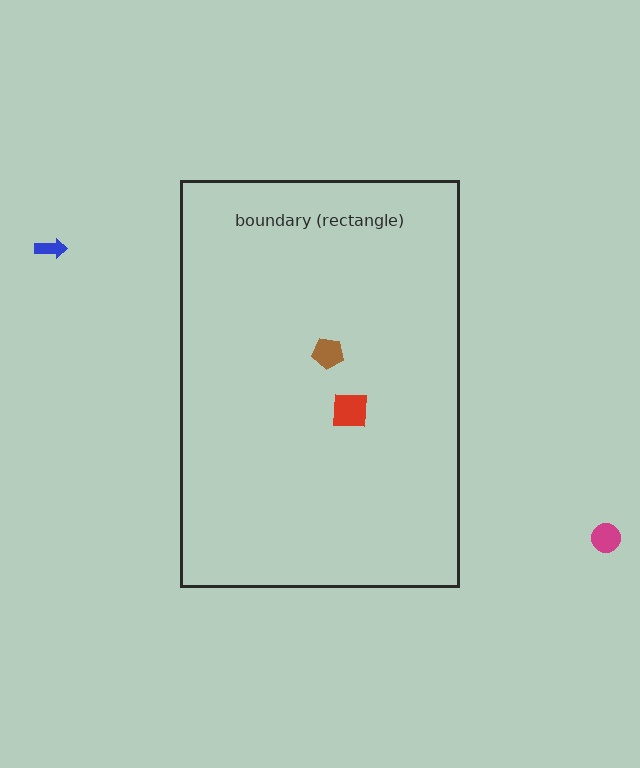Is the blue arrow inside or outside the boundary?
Outside.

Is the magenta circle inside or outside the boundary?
Outside.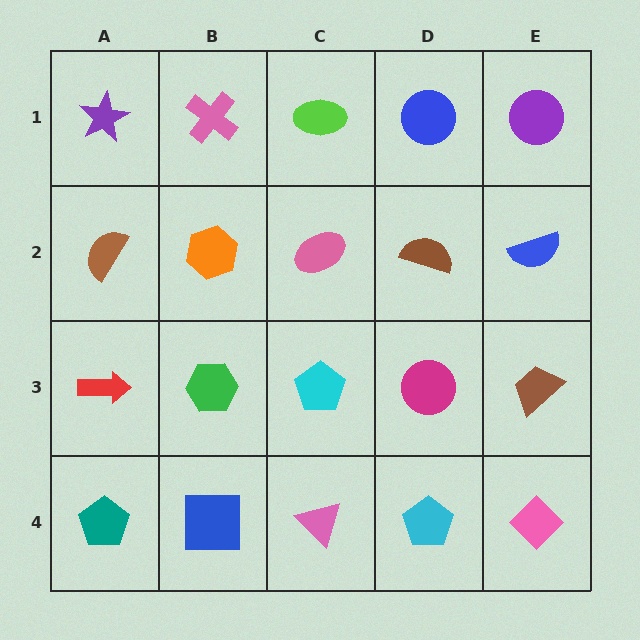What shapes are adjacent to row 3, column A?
A brown semicircle (row 2, column A), a teal pentagon (row 4, column A), a green hexagon (row 3, column B).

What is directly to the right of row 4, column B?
A pink triangle.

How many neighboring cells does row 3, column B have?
4.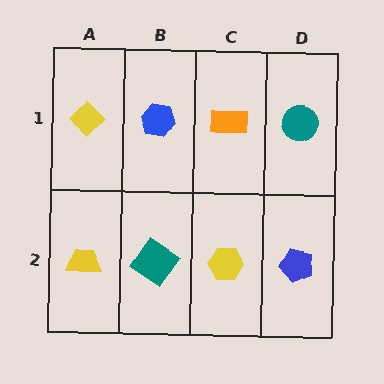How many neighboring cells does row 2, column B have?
3.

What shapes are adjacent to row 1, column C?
A yellow hexagon (row 2, column C), a blue hexagon (row 1, column B), a teal circle (row 1, column D).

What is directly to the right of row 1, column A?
A blue hexagon.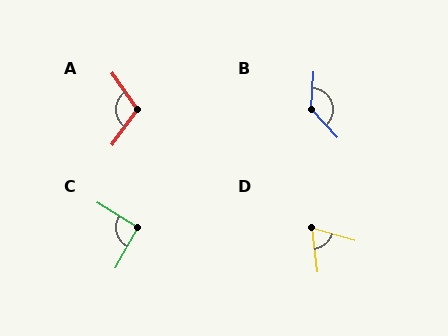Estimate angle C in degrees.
Approximately 92 degrees.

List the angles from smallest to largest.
D (66°), C (92°), A (109°), B (134°).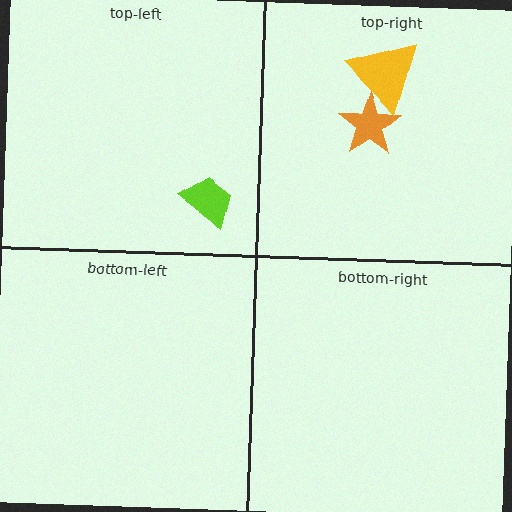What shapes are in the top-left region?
The lime trapezoid.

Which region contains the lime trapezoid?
The top-left region.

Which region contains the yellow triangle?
The top-right region.